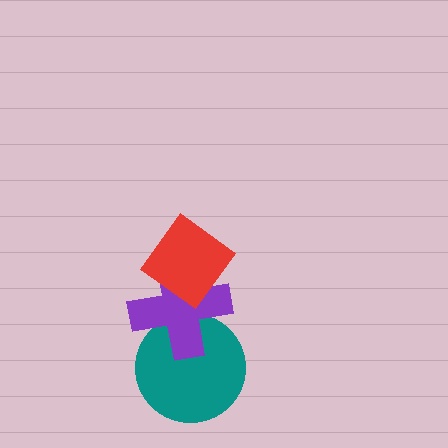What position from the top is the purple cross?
The purple cross is 2nd from the top.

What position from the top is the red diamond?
The red diamond is 1st from the top.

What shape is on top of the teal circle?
The purple cross is on top of the teal circle.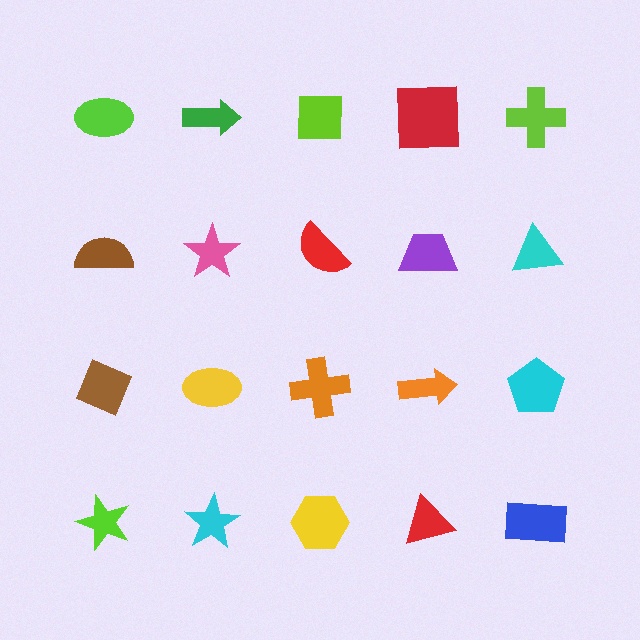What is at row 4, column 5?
A blue rectangle.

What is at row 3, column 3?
An orange cross.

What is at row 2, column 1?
A brown semicircle.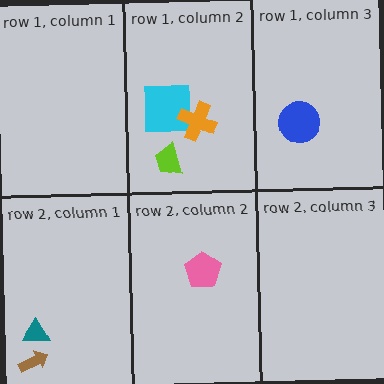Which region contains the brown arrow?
The row 2, column 1 region.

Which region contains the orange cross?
The row 1, column 2 region.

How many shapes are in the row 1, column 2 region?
3.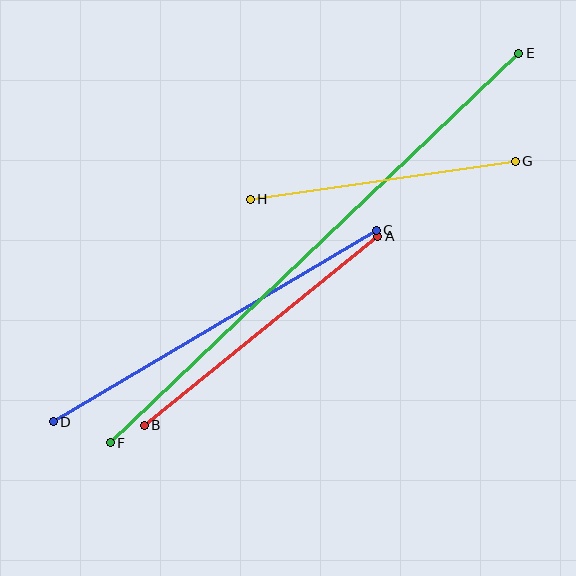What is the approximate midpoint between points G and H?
The midpoint is at approximately (383, 180) pixels.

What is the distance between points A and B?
The distance is approximately 300 pixels.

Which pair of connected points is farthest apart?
Points E and F are farthest apart.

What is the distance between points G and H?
The distance is approximately 268 pixels.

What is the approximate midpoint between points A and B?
The midpoint is at approximately (261, 331) pixels.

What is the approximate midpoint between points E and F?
The midpoint is at approximately (315, 248) pixels.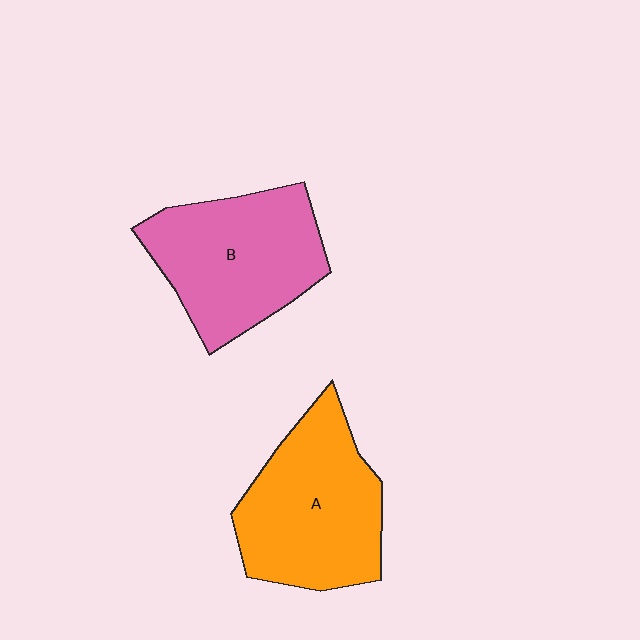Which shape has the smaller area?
Shape B (pink).